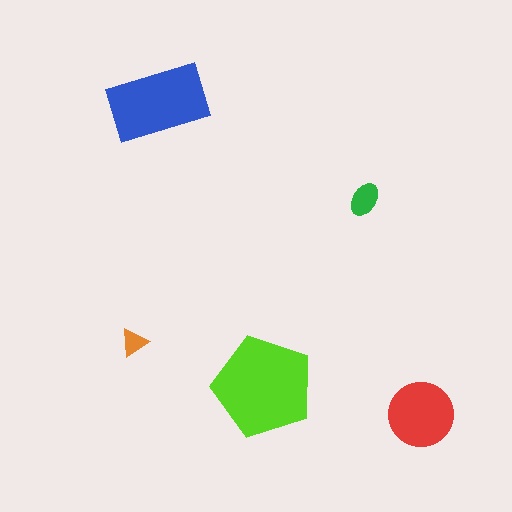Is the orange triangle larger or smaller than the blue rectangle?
Smaller.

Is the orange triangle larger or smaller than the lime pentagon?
Smaller.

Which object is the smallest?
The orange triangle.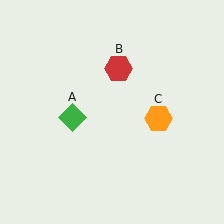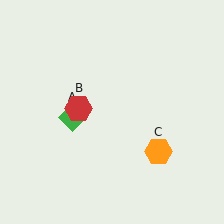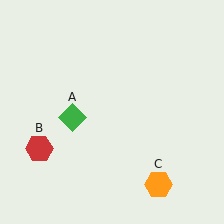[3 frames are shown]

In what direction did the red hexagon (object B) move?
The red hexagon (object B) moved down and to the left.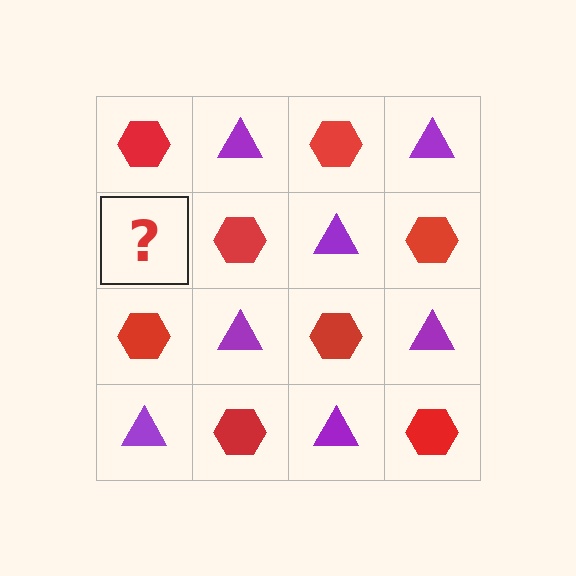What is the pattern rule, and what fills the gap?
The rule is that it alternates red hexagon and purple triangle in a checkerboard pattern. The gap should be filled with a purple triangle.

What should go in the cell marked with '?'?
The missing cell should contain a purple triangle.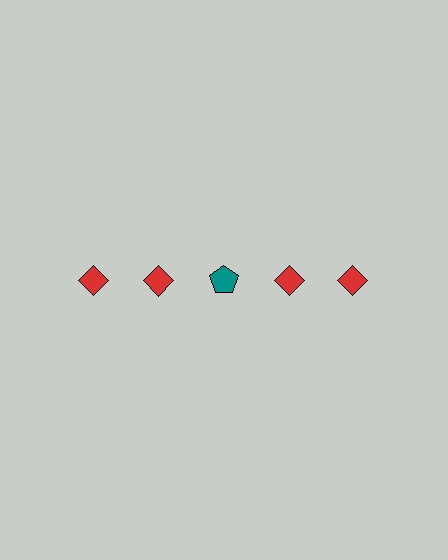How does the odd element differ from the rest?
It differs in both color (teal instead of red) and shape (pentagon instead of diamond).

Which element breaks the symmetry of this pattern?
The teal pentagon in the top row, center column breaks the symmetry. All other shapes are red diamonds.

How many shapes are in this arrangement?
There are 5 shapes arranged in a grid pattern.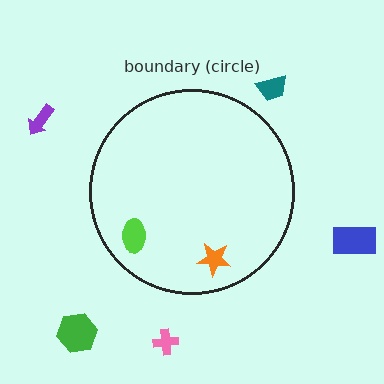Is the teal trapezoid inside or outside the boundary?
Outside.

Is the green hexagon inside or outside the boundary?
Outside.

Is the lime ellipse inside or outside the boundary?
Inside.